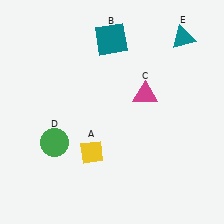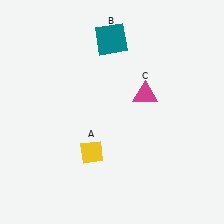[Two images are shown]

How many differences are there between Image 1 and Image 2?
There are 2 differences between the two images.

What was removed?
The teal triangle (E), the green circle (D) were removed in Image 2.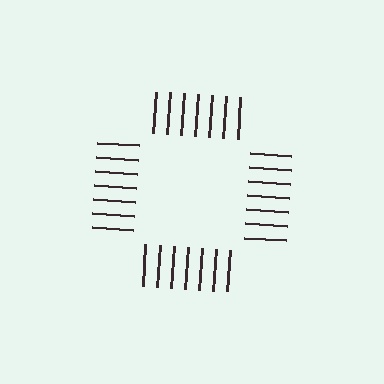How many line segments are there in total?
28 — 7 along each of the 4 edges.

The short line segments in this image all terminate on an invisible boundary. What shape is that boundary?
An illusory square — the line segments terminate on its edges but no continuous stroke is drawn.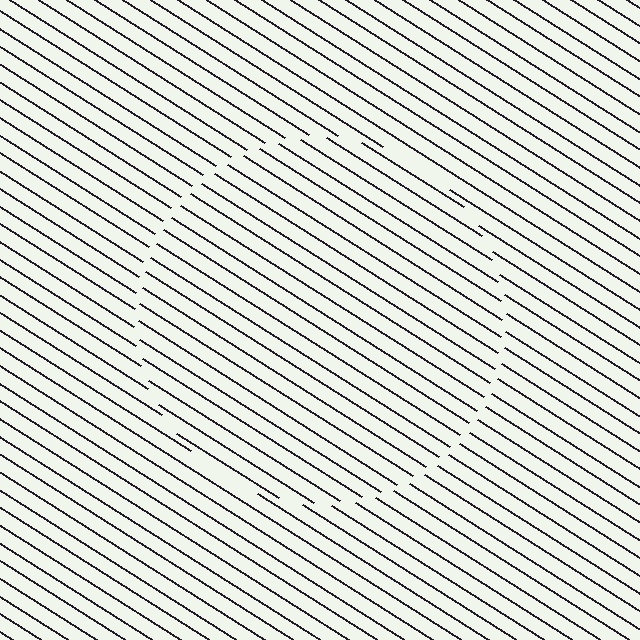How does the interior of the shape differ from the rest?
The interior of the shape contains the same grating, shifted by half a period — the contour is defined by the phase discontinuity where line-ends from the inner and outer gratings abut.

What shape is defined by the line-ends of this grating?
An illusory circle. The interior of the shape contains the same grating, shifted by half a period — the contour is defined by the phase discontinuity where line-ends from the inner and outer gratings abut.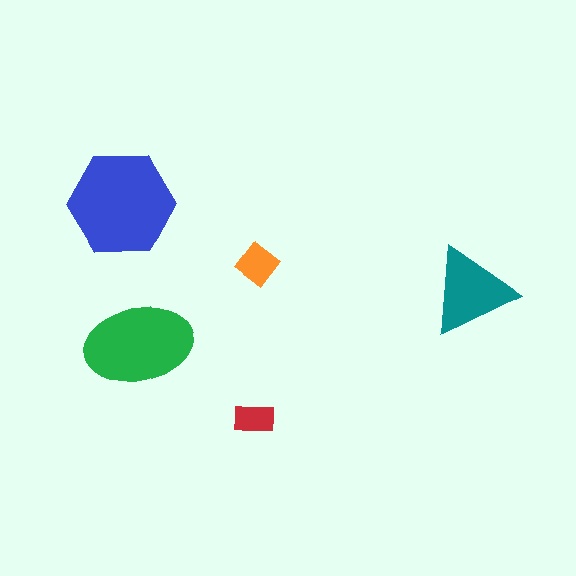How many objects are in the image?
There are 5 objects in the image.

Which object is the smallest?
The red rectangle.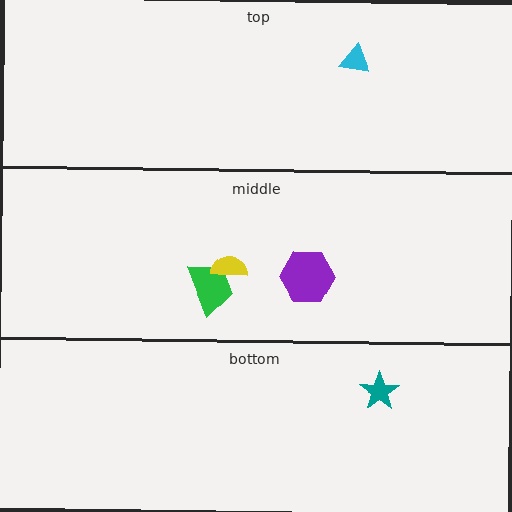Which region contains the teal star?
The bottom region.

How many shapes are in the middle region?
3.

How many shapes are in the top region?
1.